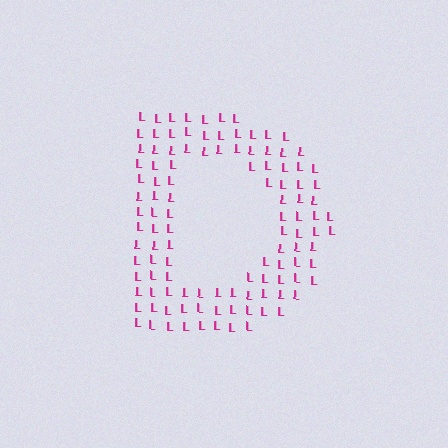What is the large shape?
The large shape is the letter D.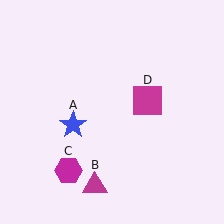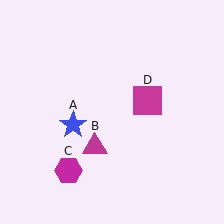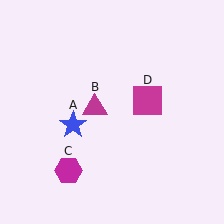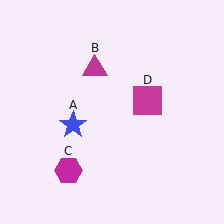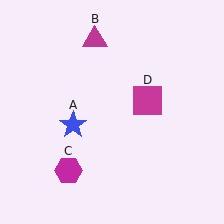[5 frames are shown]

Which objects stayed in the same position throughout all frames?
Blue star (object A) and magenta hexagon (object C) and magenta square (object D) remained stationary.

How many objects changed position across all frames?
1 object changed position: magenta triangle (object B).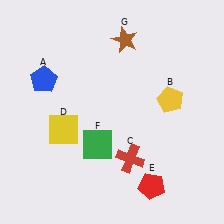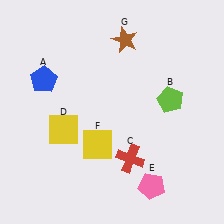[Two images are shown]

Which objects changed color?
B changed from yellow to lime. E changed from red to pink. F changed from green to yellow.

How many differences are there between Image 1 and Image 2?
There are 3 differences between the two images.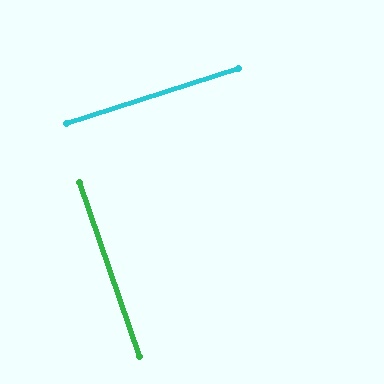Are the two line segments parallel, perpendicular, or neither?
Perpendicular — they meet at approximately 89°.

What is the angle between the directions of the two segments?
Approximately 89 degrees.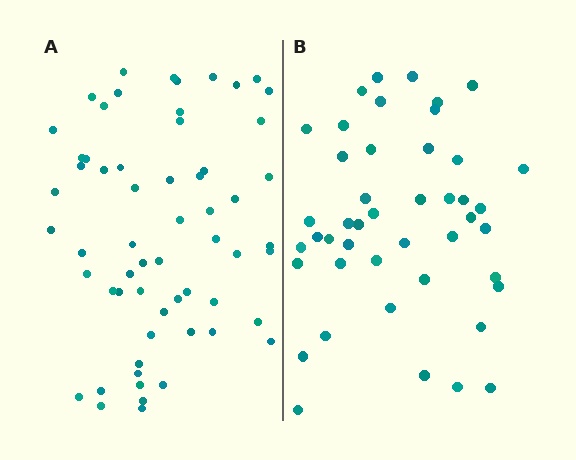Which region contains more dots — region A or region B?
Region A (the left region) has more dots.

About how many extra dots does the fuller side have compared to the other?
Region A has approximately 15 more dots than region B.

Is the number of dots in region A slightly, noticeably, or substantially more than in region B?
Region A has noticeably more, but not dramatically so. The ratio is roughly 1.3 to 1.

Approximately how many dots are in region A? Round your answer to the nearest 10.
About 60 dots.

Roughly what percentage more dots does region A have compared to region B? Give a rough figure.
About 35% more.